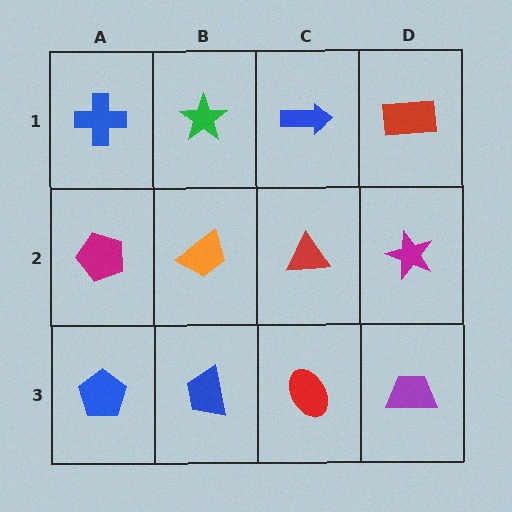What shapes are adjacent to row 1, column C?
A red triangle (row 2, column C), a green star (row 1, column B), a red rectangle (row 1, column D).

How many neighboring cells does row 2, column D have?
3.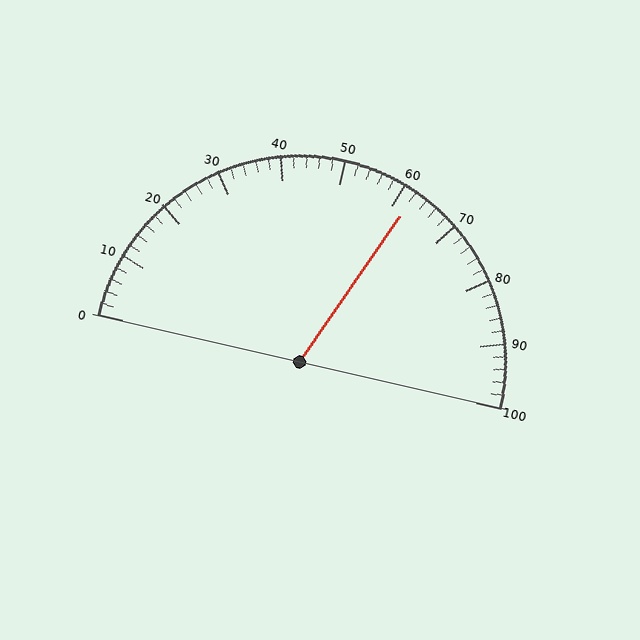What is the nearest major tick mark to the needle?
The nearest major tick mark is 60.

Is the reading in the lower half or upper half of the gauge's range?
The reading is in the upper half of the range (0 to 100).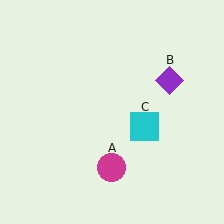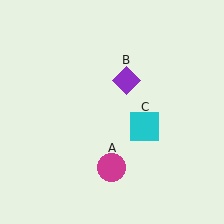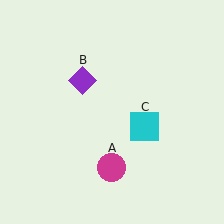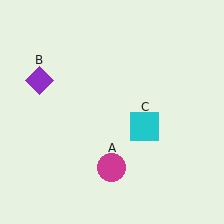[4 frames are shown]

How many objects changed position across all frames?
1 object changed position: purple diamond (object B).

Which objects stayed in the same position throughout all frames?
Magenta circle (object A) and cyan square (object C) remained stationary.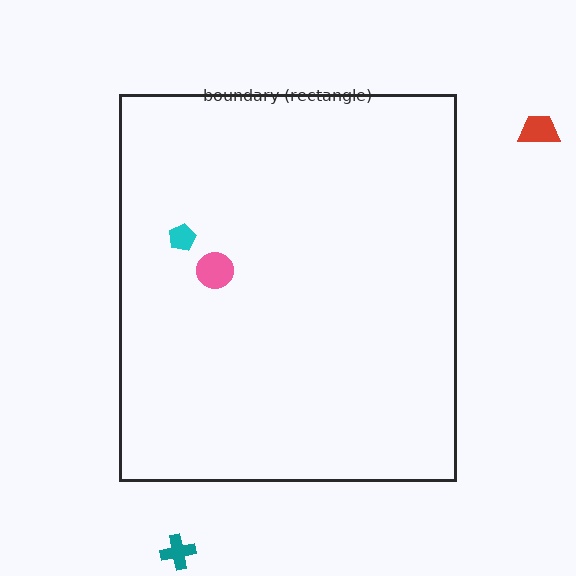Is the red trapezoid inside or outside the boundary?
Outside.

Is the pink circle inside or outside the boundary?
Inside.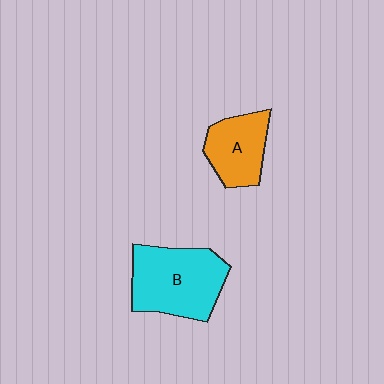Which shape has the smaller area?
Shape A (orange).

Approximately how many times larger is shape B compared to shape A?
Approximately 1.6 times.